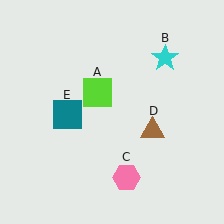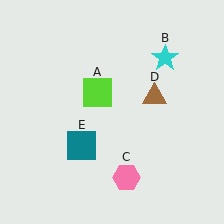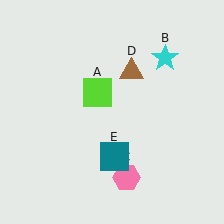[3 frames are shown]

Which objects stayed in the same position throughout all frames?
Lime square (object A) and cyan star (object B) and pink hexagon (object C) remained stationary.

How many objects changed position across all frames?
2 objects changed position: brown triangle (object D), teal square (object E).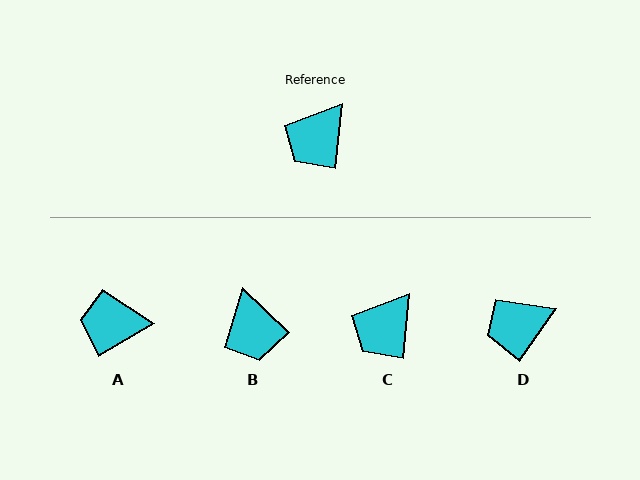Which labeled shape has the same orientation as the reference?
C.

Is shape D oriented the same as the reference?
No, it is off by about 29 degrees.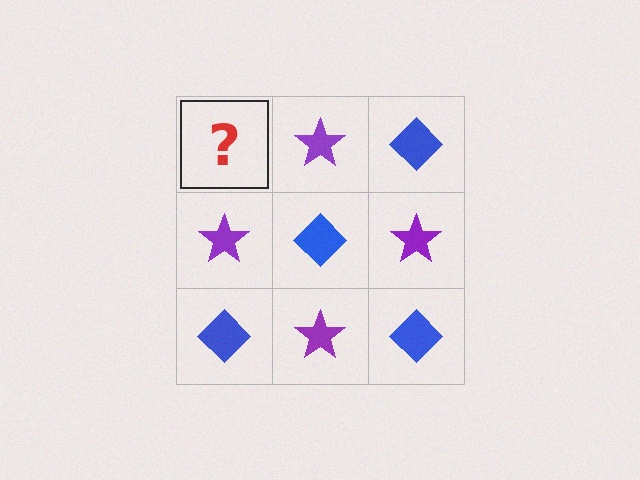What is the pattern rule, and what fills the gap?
The rule is that it alternates blue diamond and purple star in a checkerboard pattern. The gap should be filled with a blue diamond.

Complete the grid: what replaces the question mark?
The question mark should be replaced with a blue diamond.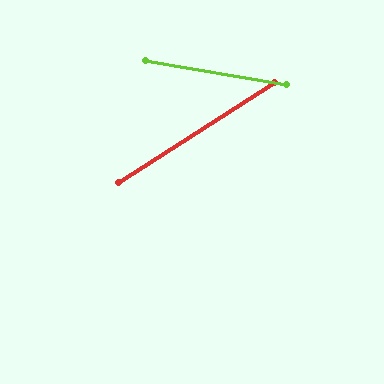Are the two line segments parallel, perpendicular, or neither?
Neither parallel nor perpendicular — they differ by about 42°.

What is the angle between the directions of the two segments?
Approximately 42 degrees.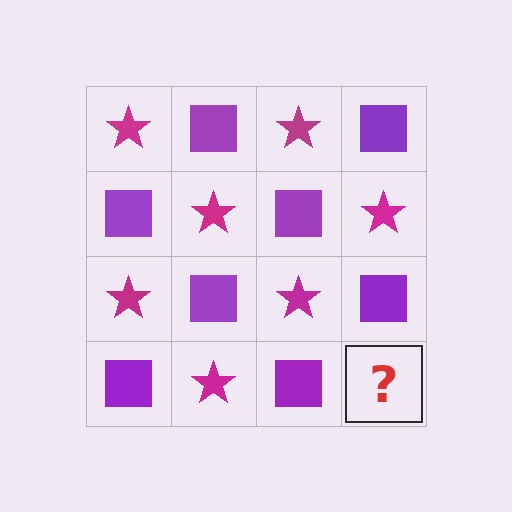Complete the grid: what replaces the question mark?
The question mark should be replaced with a magenta star.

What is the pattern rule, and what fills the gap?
The rule is that it alternates magenta star and purple square in a checkerboard pattern. The gap should be filled with a magenta star.